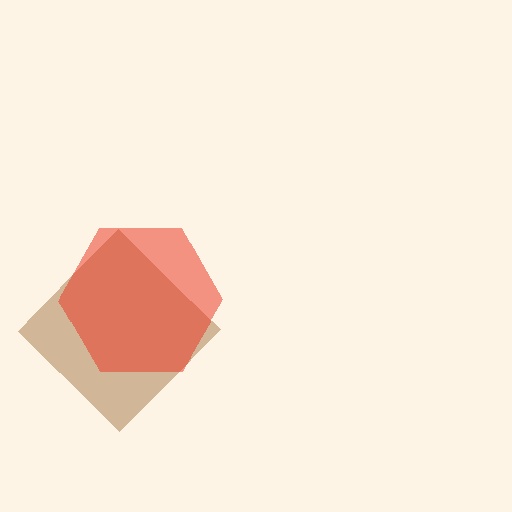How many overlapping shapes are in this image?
There are 2 overlapping shapes in the image.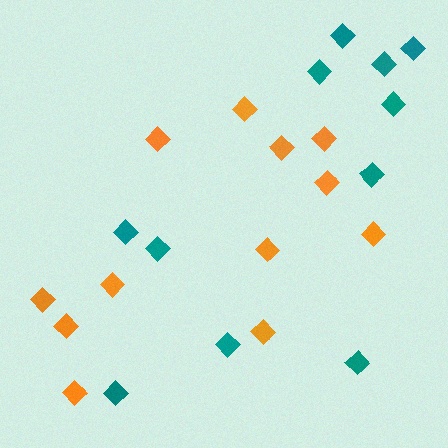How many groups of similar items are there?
There are 2 groups: one group of orange diamonds (12) and one group of teal diamonds (11).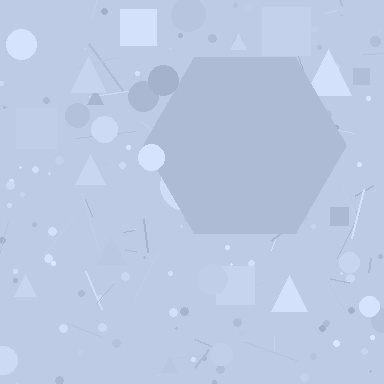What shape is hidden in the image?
A hexagon is hidden in the image.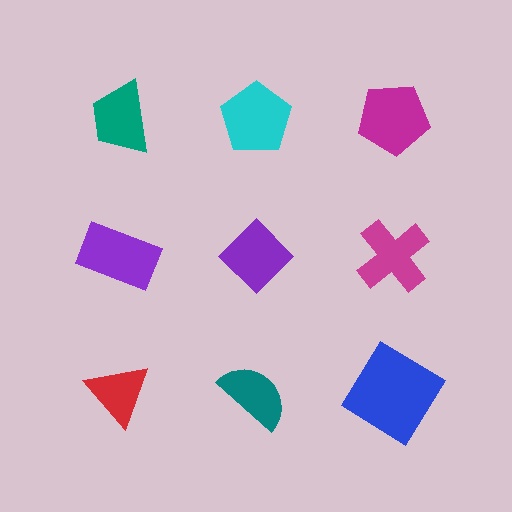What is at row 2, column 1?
A purple rectangle.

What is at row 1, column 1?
A teal trapezoid.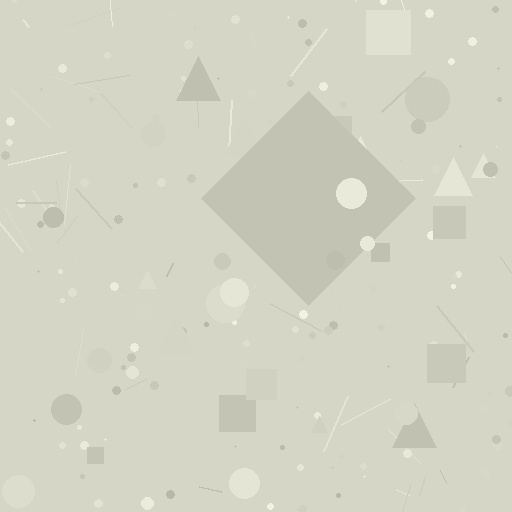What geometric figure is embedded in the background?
A diamond is embedded in the background.